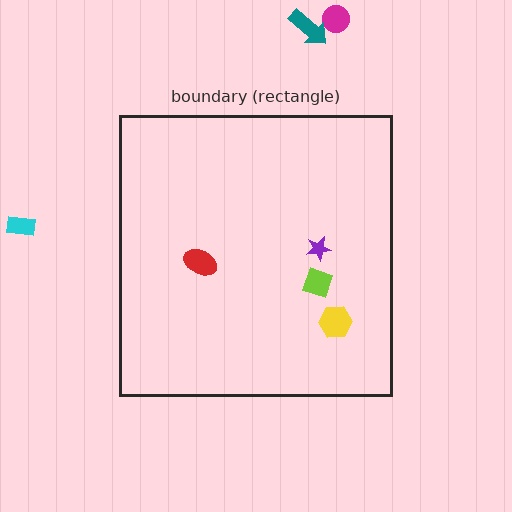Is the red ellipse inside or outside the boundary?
Inside.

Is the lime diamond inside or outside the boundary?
Inside.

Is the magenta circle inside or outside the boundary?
Outside.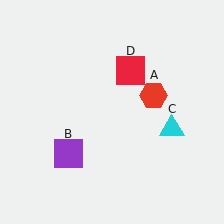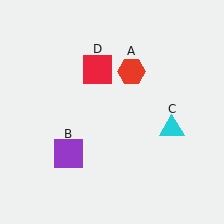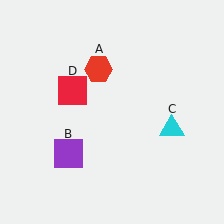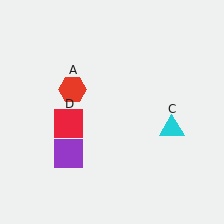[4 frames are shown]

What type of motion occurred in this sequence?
The red hexagon (object A), red square (object D) rotated counterclockwise around the center of the scene.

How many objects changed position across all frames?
2 objects changed position: red hexagon (object A), red square (object D).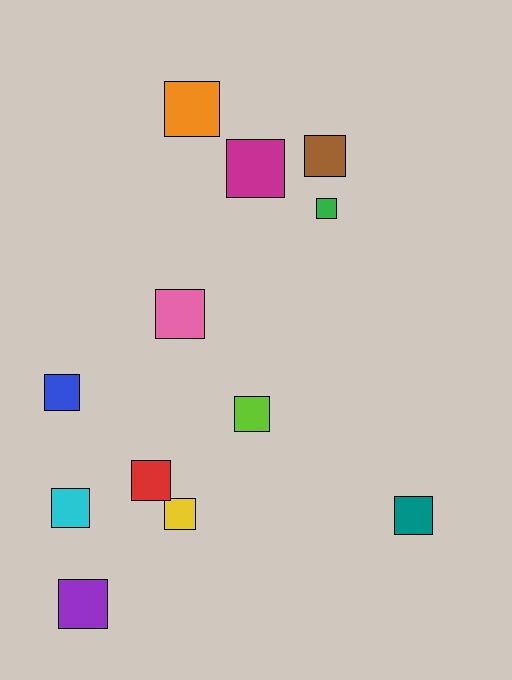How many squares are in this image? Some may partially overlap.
There are 12 squares.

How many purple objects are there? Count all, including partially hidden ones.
There is 1 purple object.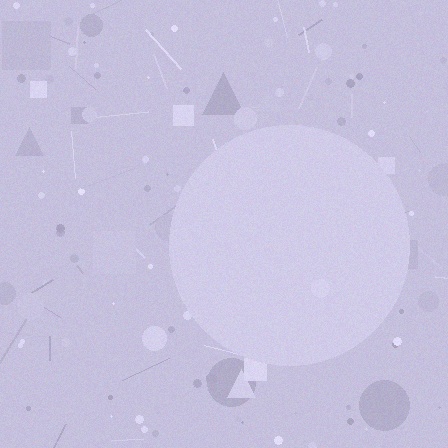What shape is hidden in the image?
A circle is hidden in the image.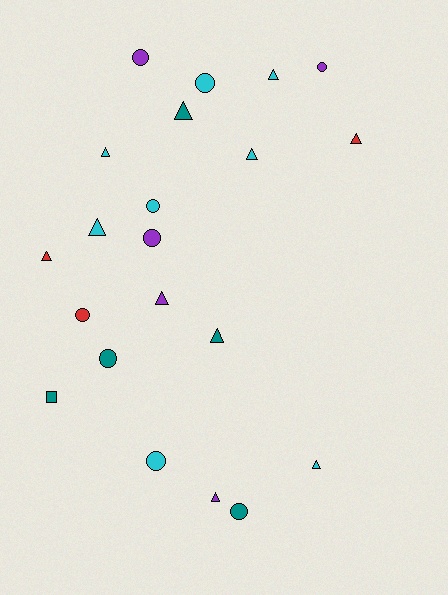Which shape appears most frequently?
Triangle, with 11 objects.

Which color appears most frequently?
Cyan, with 8 objects.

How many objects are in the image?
There are 21 objects.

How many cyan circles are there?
There are 3 cyan circles.